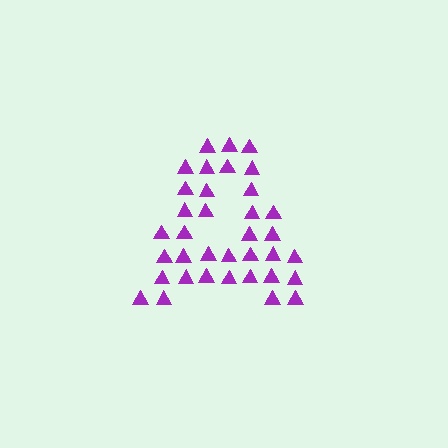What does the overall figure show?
The overall figure shows the letter A.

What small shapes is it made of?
It is made of small triangles.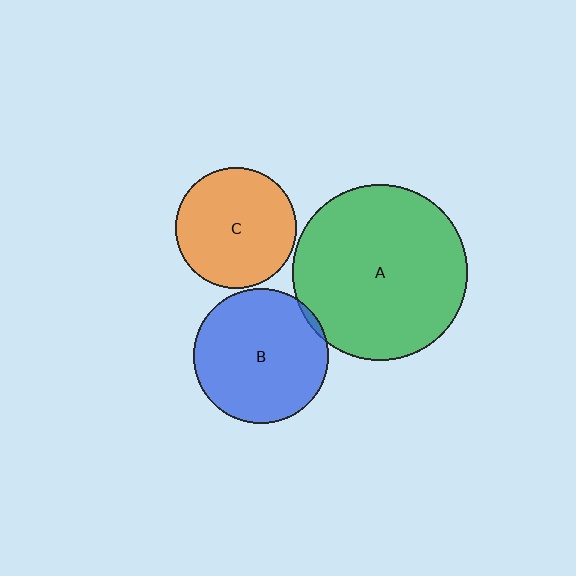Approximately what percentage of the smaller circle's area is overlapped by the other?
Approximately 5%.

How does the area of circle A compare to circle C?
Approximately 2.1 times.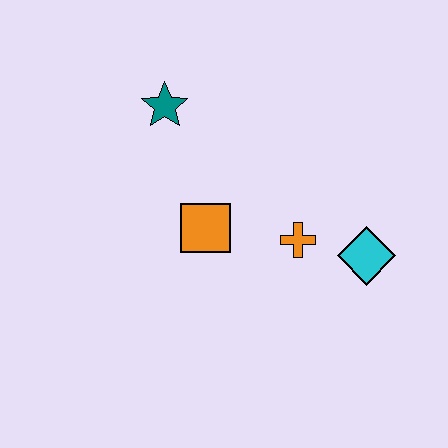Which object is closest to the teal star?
The orange square is closest to the teal star.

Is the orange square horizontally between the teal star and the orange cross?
Yes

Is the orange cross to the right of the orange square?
Yes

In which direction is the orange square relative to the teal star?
The orange square is below the teal star.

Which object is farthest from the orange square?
The cyan diamond is farthest from the orange square.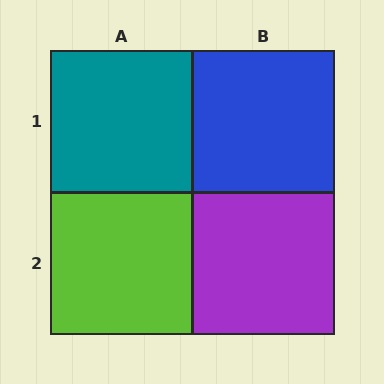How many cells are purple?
1 cell is purple.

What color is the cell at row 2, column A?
Lime.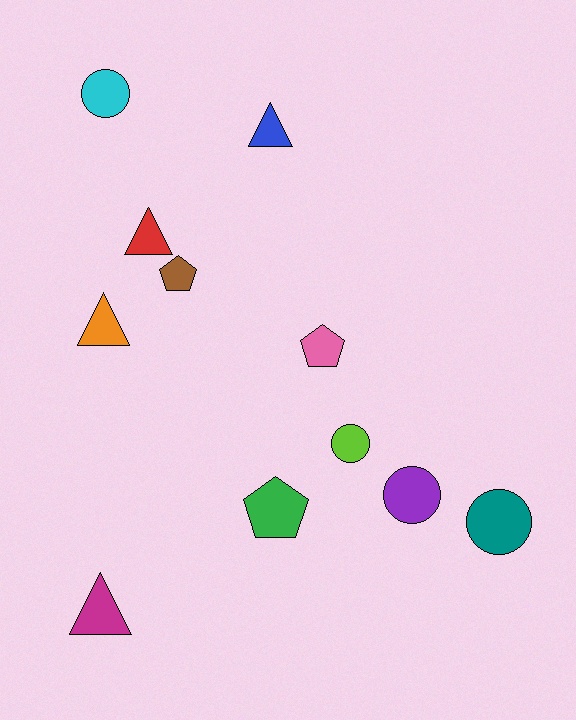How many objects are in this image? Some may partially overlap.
There are 11 objects.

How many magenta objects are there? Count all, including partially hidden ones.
There is 1 magenta object.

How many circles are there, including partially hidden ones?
There are 4 circles.